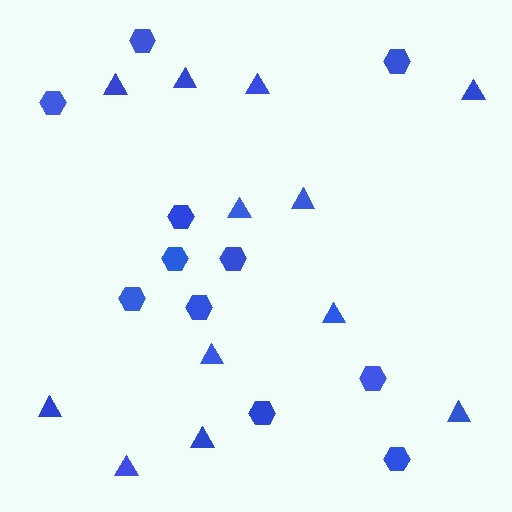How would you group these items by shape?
There are 2 groups: one group of hexagons (11) and one group of triangles (12).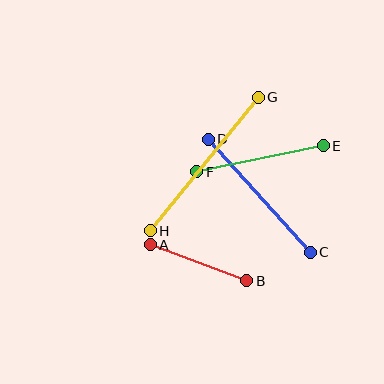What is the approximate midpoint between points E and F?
The midpoint is at approximately (260, 159) pixels.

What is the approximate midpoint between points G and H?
The midpoint is at approximately (204, 164) pixels.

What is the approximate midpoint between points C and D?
The midpoint is at approximately (259, 196) pixels.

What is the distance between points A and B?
The distance is approximately 103 pixels.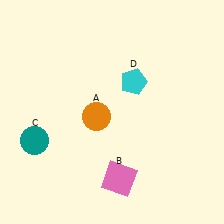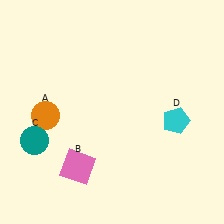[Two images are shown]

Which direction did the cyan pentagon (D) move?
The cyan pentagon (D) moved right.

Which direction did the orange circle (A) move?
The orange circle (A) moved left.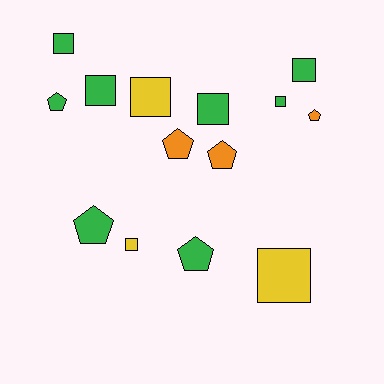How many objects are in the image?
There are 14 objects.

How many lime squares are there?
There are no lime squares.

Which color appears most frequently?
Green, with 8 objects.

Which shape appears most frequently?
Square, with 8 objects.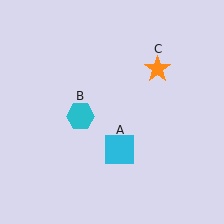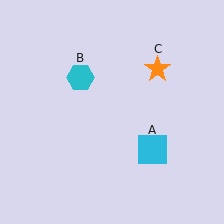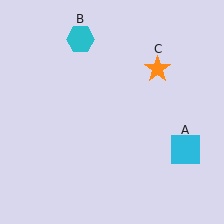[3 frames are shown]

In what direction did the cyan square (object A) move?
The cyan square (object A) moved right.